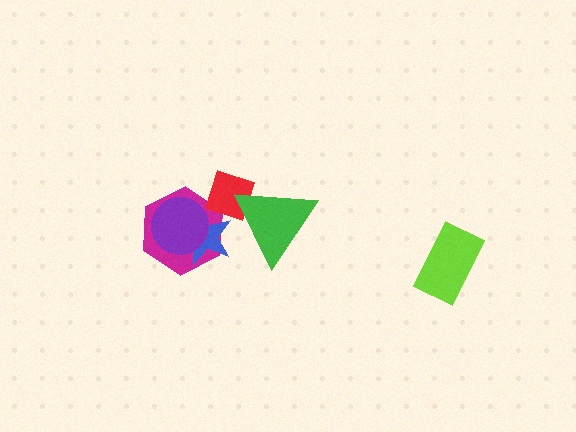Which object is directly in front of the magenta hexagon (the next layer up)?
The blue star is directly in front of the magenta hexagon.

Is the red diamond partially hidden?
Yes, it is partially covered by another shape.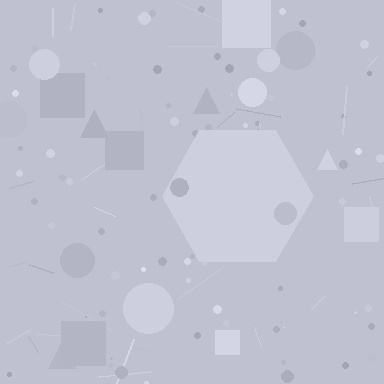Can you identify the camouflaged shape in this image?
The camouflaged shape is a hexagon.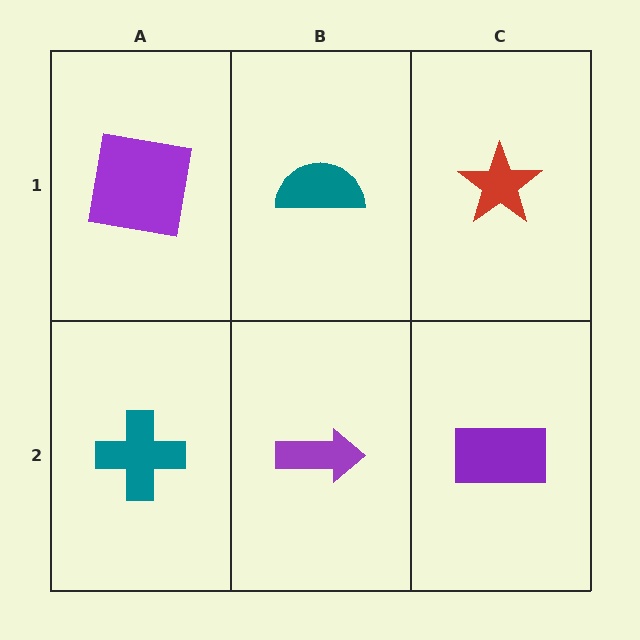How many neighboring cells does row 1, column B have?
3.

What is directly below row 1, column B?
A purple arrow.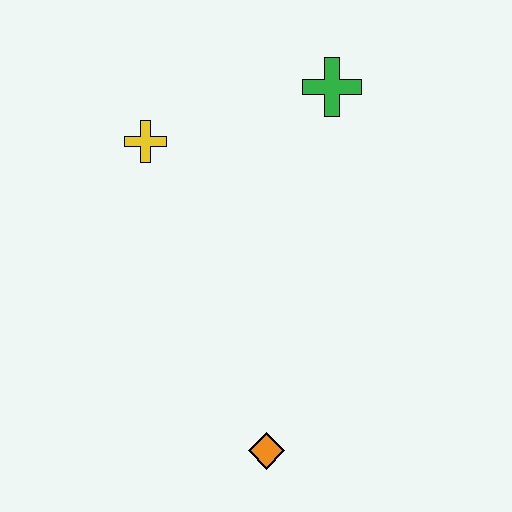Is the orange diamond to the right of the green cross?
No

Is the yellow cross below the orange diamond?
No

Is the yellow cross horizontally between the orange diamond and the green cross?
No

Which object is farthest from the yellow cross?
The orange diamond is farthest from the yellow cross.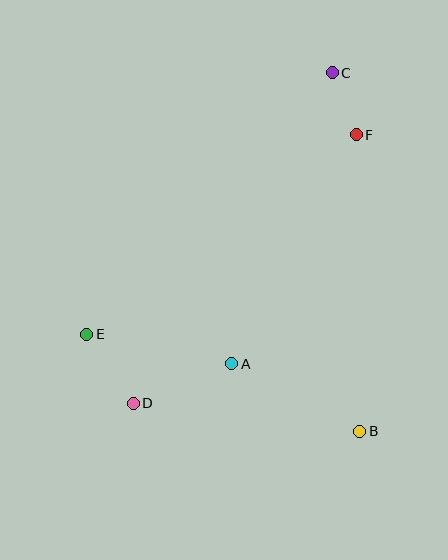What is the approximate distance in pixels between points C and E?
The distance between C and E is approximately 359 pixels.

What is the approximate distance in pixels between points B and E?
The distance between B and E is approximately 289 pixels.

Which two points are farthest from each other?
Points C and D are farthest from each other.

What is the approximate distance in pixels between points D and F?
The distance between D and F is approximately 349 pixels.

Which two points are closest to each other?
Points C and F are closest to each other.